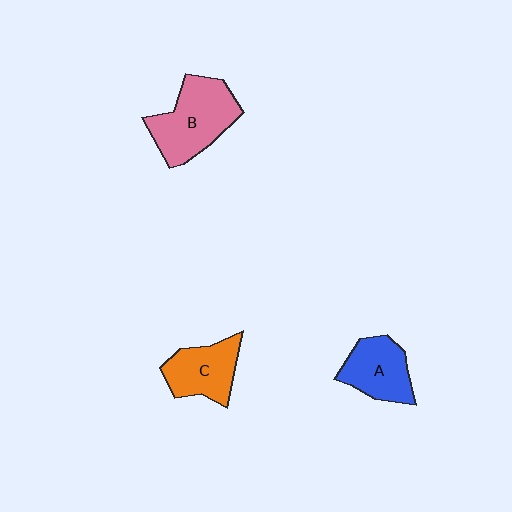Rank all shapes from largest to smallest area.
From largest to smallest: B (pink), C (orange), A (blue).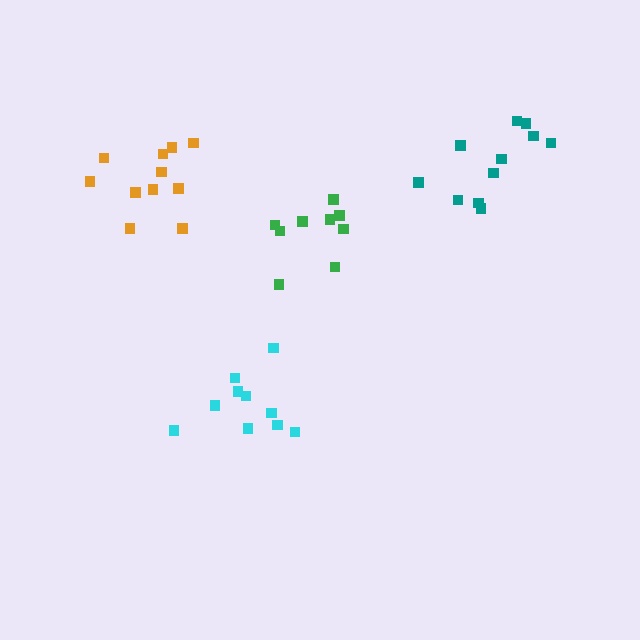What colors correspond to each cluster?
The clusters are colored: cyan, orange, green, teal.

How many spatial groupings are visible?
There are 4 spatial groupings.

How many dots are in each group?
Group 1: 10 dots, Group 2: 11 dots, Group 3: 9 dots, Group 4: 11 dots (41 total).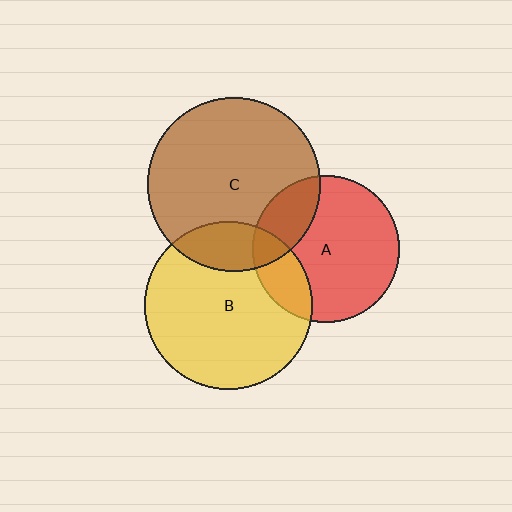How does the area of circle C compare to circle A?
Approximately 1.4 times.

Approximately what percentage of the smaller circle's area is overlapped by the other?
Approximately 20%.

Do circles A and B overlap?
Yes.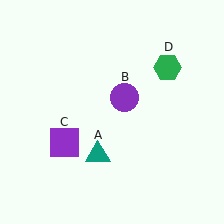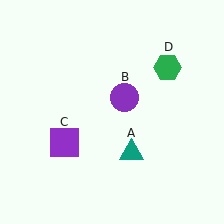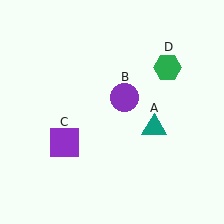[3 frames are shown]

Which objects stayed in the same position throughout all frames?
Purple circle (object B) and purple square (object C) and green hexagon (object D) remained stationary.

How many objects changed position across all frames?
1 object changed position: teal triangle (object A).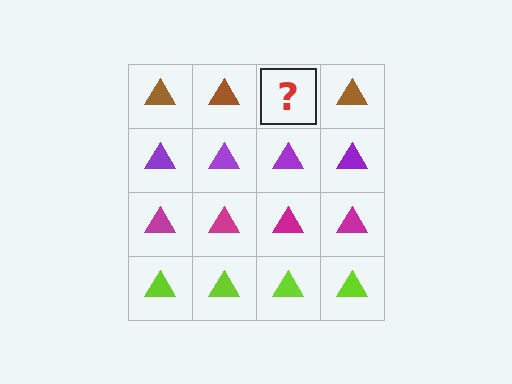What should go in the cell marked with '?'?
The missing cell should contain a brown triangle.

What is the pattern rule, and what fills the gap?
The rule is that each row has a consistent color. The gap should be filled with a brown triangle.